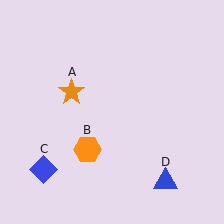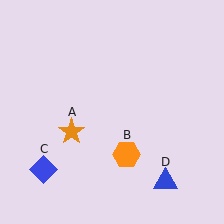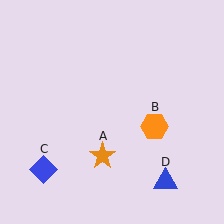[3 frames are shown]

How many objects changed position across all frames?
2 objects changed position: orange star (object A), orange hexagon (object B).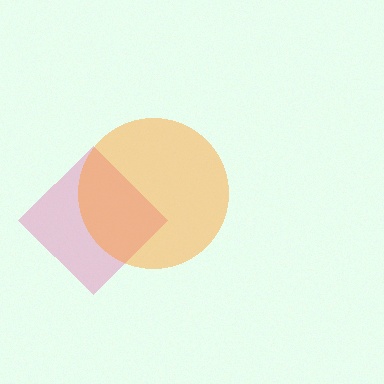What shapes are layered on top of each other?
The layered shapes are: a pink diamond, an orange circle.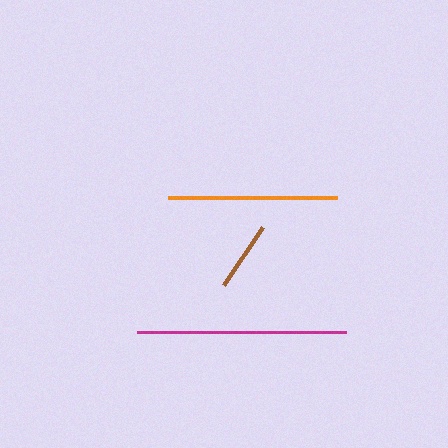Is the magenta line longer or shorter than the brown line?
The magenta line is longer than the brown line.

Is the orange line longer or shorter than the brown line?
The orange line is longer than the brown line.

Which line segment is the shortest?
The brown line is the shortest at approximately 70 pixels.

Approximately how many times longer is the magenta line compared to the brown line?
The magenta line is approximately 3.0 times the length of the brown line.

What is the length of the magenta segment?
The magenta segment is approximately 209 pixels long.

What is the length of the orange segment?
The orange segment is approximately 169 pixels long.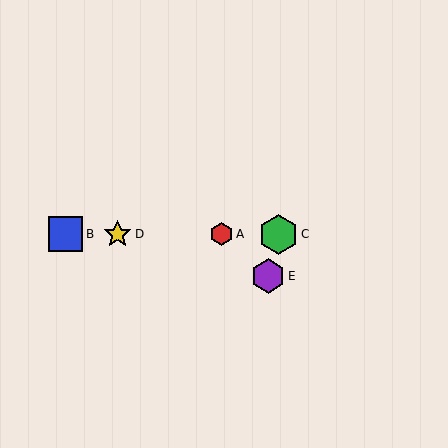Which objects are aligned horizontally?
Objects A, B, C, D are aligned horizontally.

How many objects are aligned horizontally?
4 objects (A, B, C, D) are aligned horizontally.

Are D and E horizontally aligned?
No, D is at y≈234 and E is at y≈276.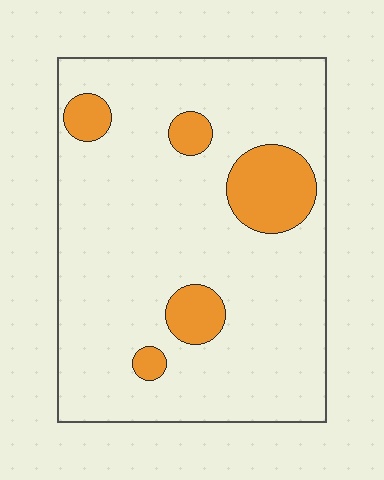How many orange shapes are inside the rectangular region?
5.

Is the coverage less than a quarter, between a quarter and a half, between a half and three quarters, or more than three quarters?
Less than a quarter.